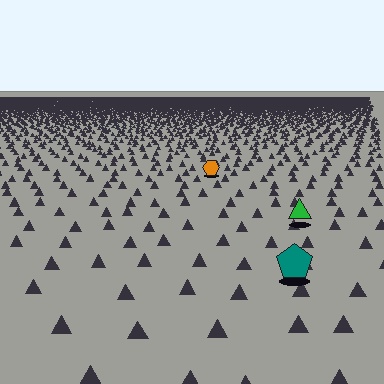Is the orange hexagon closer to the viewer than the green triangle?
No. The green triangle is closer — you can tell from the texture gradient: the ground texture is coarser near it.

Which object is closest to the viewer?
The teal pentagon is closest. The texture marks near it are larger and more spread out.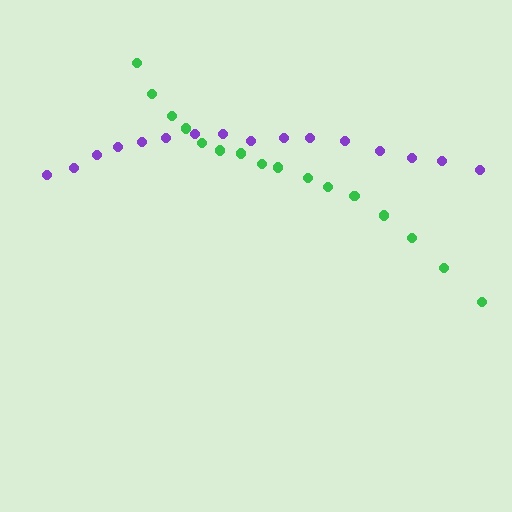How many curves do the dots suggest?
There are 2 distinct paths.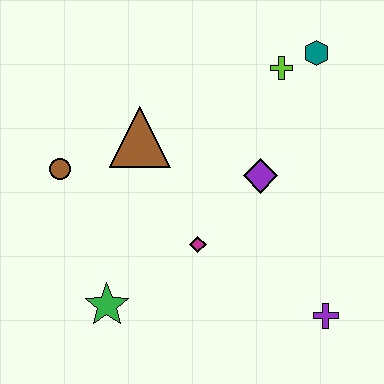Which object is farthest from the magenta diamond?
The teal hexagon is farthest from the magenta diamond.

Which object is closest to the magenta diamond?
The purple diamond is closest to the magenta diamond.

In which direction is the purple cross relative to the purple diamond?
The purple cross is below the purple diamond.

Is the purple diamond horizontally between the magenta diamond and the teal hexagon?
Yes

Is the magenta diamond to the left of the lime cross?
Yes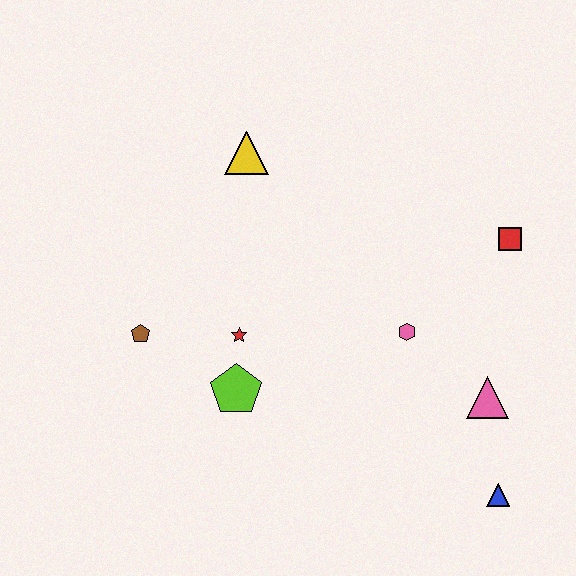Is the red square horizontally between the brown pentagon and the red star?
No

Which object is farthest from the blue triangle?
The yellow triangle is farthest from the blue triangle.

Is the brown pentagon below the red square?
Yes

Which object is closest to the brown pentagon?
The red star is closest to the brown pentagon.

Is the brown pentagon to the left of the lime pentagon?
Yes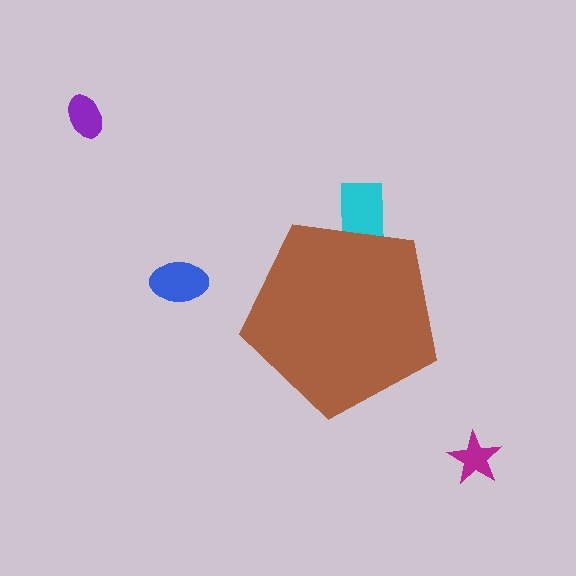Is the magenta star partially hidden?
No, the magenta star is fully visible.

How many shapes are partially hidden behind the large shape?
1 shape is partially hidden.